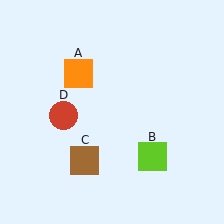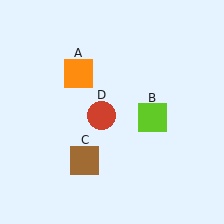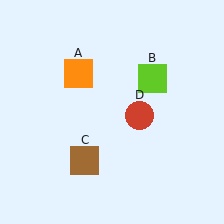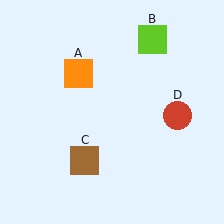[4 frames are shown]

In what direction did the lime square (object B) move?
The lime square (object B) moved up.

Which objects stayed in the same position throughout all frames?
Orange square (object A) and brown square (object C) remained stationary.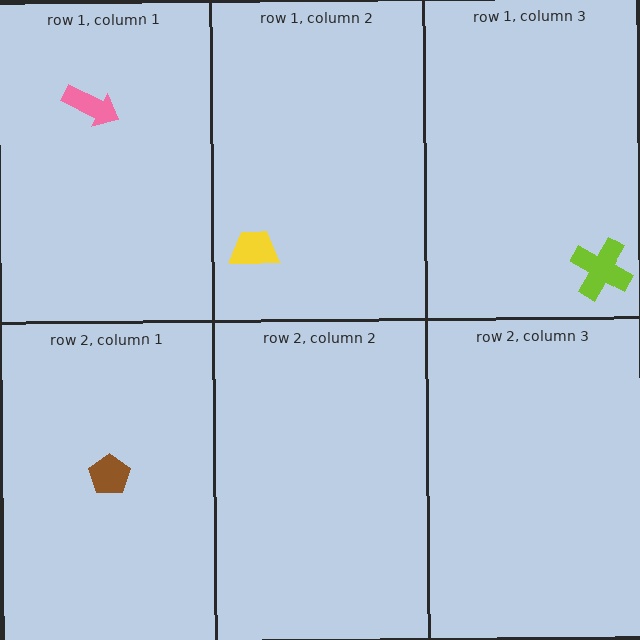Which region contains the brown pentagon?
The row 2, column 1 region.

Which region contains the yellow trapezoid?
The row 1, column 2 region.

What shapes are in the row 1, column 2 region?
The yellow trapezoid.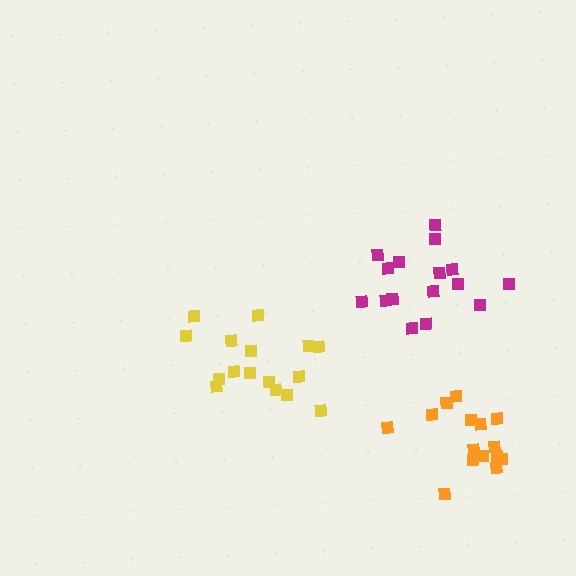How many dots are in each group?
Group 1: 16 dots, Group 2: 16 dots, Group 3: 15 dots (47 total).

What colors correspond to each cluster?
The clusters are colored: yellow, magenta, orange.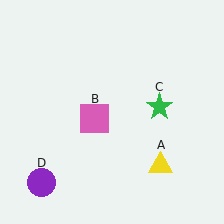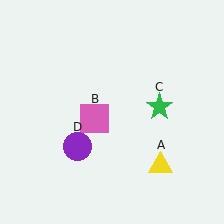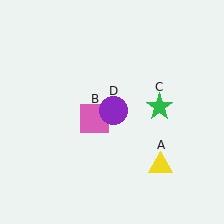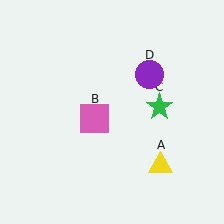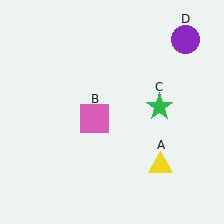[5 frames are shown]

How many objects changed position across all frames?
1 object changed position: purple circle (object D).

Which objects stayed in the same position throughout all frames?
Yellow triangle (object A) and pink square (object B) and green star (object C) remained stationary.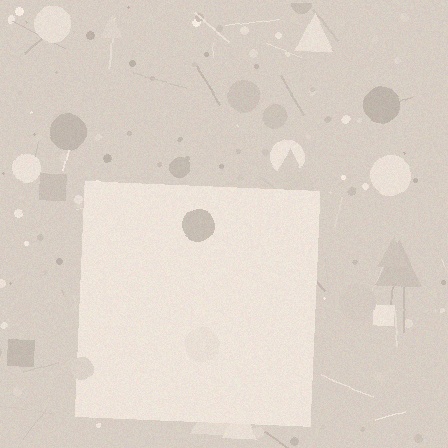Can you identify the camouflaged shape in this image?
The camouflaged shape is a square.